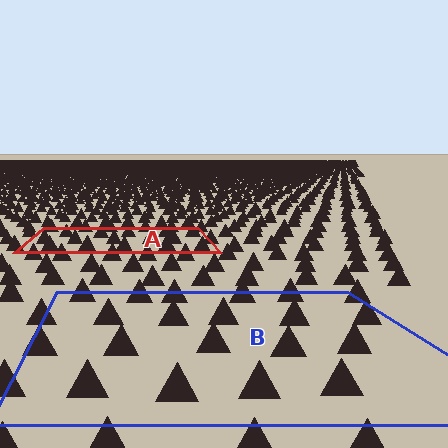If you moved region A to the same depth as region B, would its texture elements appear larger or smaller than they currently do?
They would appear larger. At a closer depth, the same texture elements are projected at a bigger on-screen size.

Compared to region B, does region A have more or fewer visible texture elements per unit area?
Region A has more texture elements per unit area — they are packed more densely because it is farther away.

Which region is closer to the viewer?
Region B is closer. The texture elements there are larger and more spread out.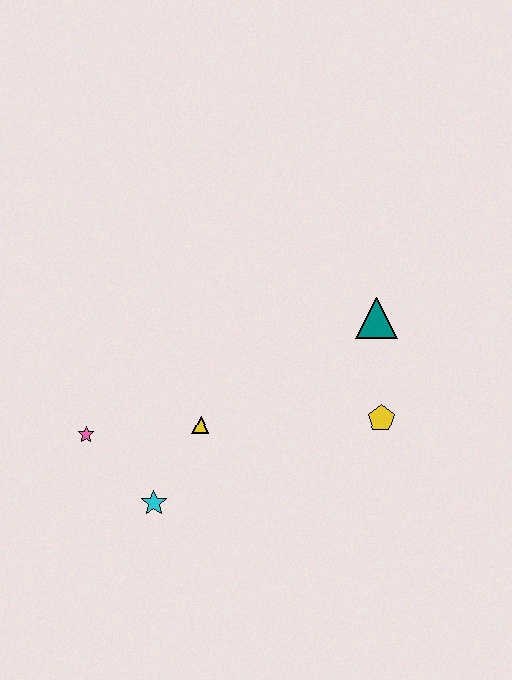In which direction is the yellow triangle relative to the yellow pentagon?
The yellow triangle is to the left of the yellow pentagon.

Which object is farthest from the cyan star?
The teal triangle is farthest from the cyan star.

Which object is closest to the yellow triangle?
The cyan star is closest to the yellow triangle.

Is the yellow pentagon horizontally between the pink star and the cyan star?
No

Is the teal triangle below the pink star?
No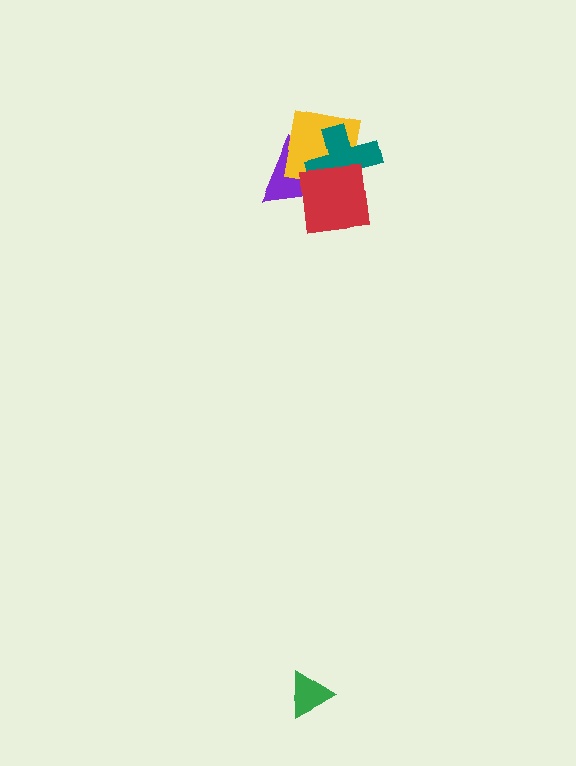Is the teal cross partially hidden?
Yes, it is partially covered by another shape.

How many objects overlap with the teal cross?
3 objects overlap with the teal cross.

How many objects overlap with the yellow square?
3 objects overlap with the yellow square.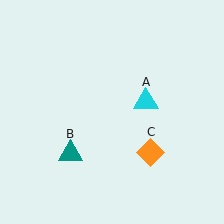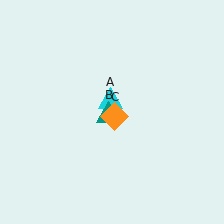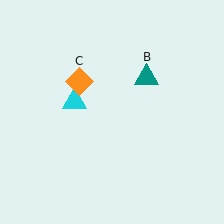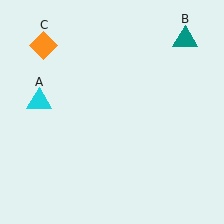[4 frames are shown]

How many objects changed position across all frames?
3 objects changed position: cyan triangle (object A), teal triangle (object B), orange diamond (object C).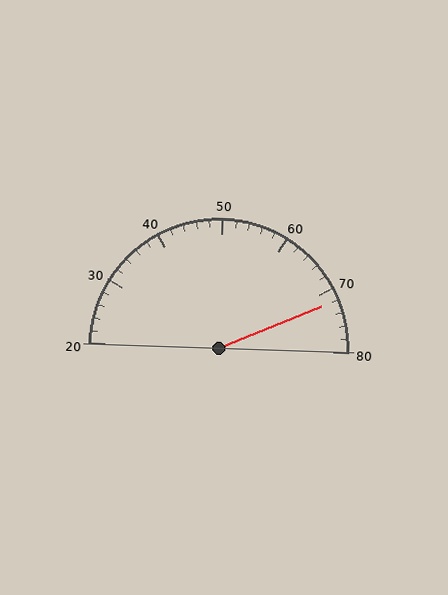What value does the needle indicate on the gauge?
The needle indicates approximately 72.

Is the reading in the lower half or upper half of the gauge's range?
The reading is in the upper half of the range (20 to 80).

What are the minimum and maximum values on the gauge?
The gauge ranges from 20 to 80.